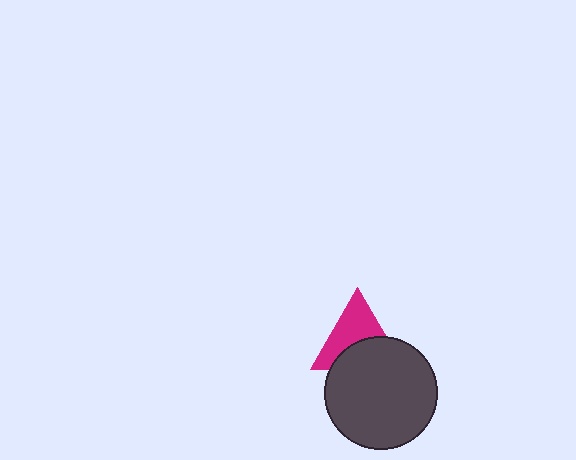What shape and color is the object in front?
The object in front is a dark gray circle.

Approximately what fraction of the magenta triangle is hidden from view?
Roughly 44% of the magenta triangle is hidden behind the dark gray circle.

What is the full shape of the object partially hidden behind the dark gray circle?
The partially hidden object is a magenta triangle.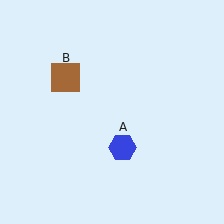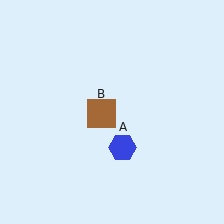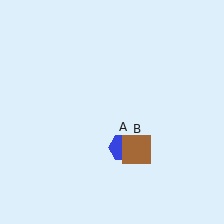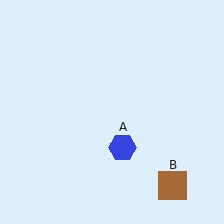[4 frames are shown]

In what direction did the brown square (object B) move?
The brown square (object B) moved down and to the right.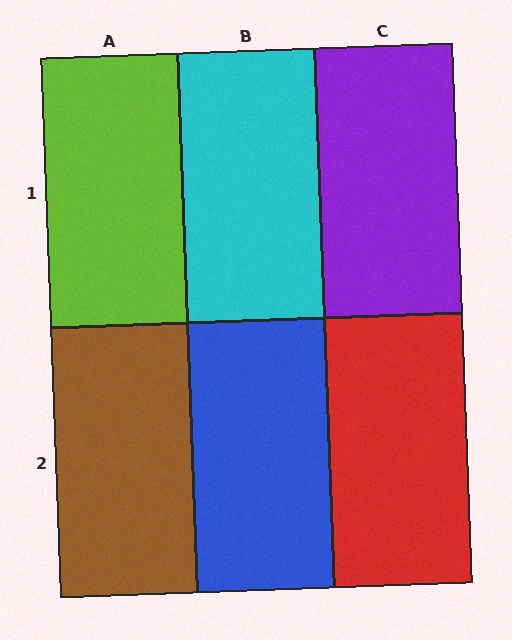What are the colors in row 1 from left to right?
Lime, cyan, purple.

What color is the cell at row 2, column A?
Brown.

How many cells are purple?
1 cell is purple.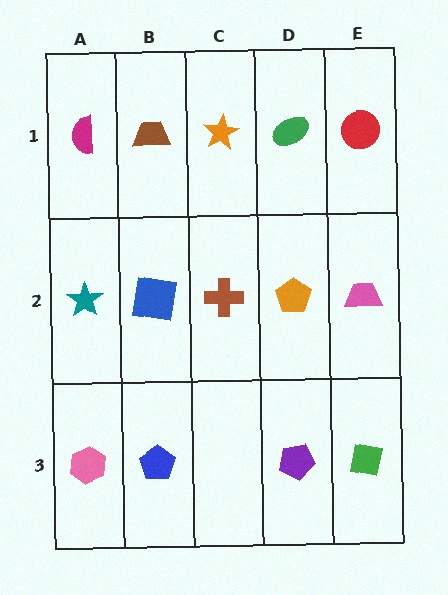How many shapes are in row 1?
5 shapes.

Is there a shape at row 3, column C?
No, that cell is empty.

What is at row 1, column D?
A green ellipse.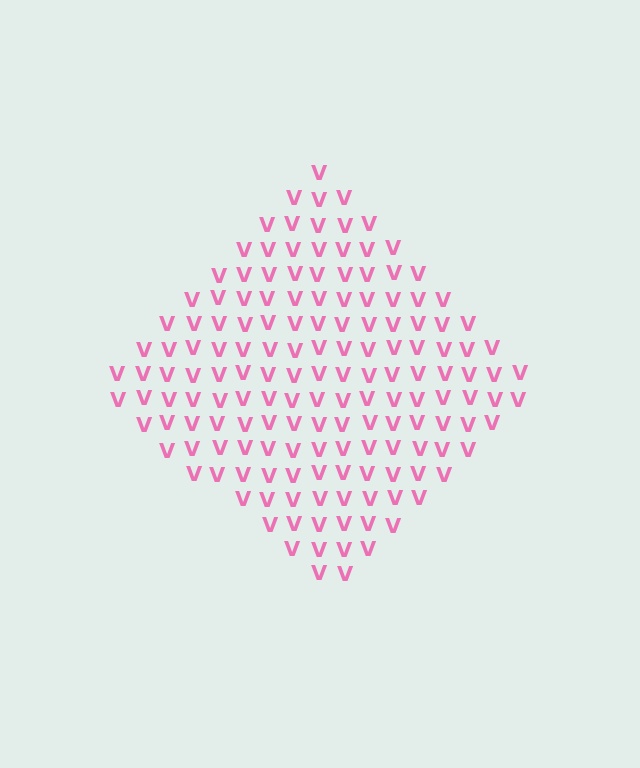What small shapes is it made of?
It is made of small letter V's.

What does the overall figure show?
The overall figure shows a diamond.